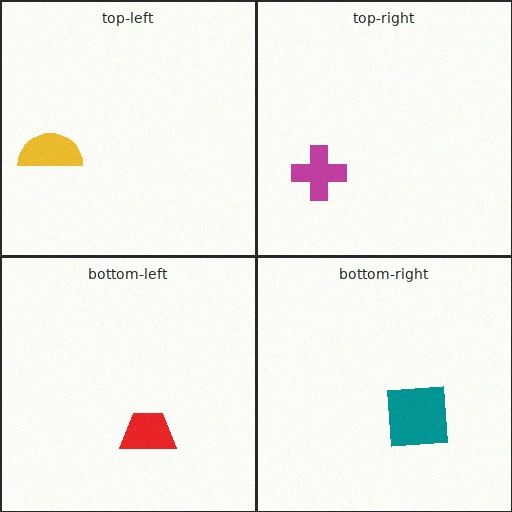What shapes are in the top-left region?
The yellow semicircle.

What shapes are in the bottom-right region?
The teal square.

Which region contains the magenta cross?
The top-right region.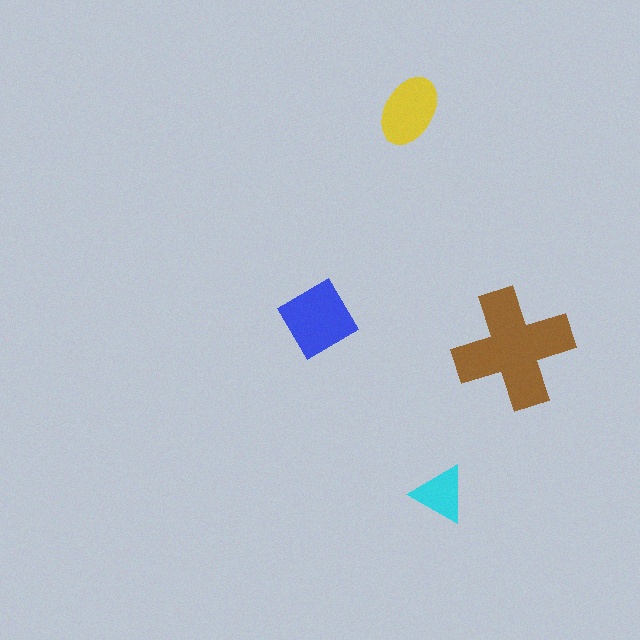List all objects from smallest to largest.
The cyan triangle, the yellow ellipse, the blue square, the brown cross.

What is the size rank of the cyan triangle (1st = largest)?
4th.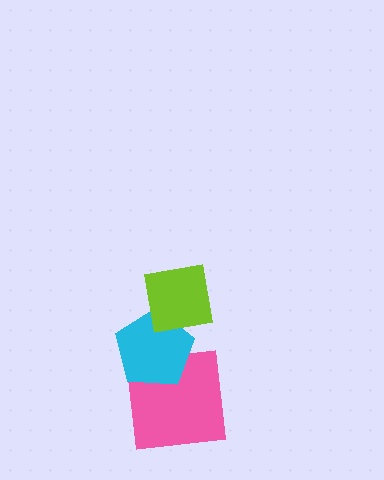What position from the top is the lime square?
The lime square is 1st from the top.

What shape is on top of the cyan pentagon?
The lime square is on top of the cyan pentagon.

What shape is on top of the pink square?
The cyan pentagon is on top of the pink square.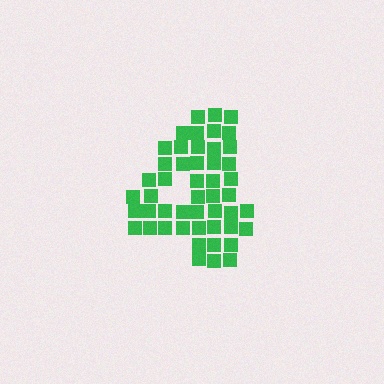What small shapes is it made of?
It is made of small squares.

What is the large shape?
The large shape is the digit 4.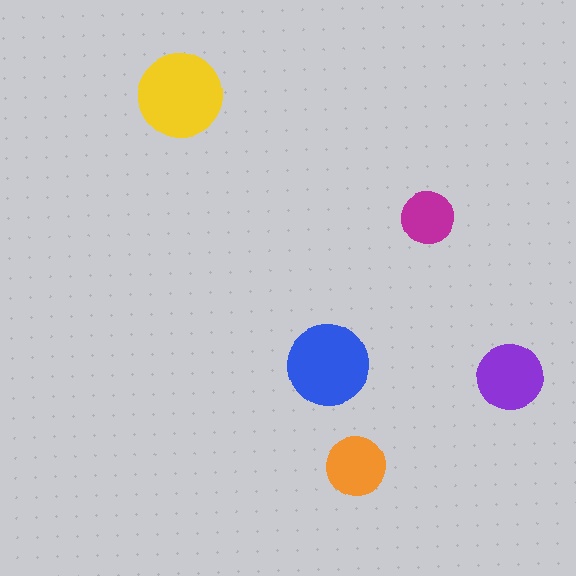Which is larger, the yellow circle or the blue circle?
The yellow one.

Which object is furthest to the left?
The yellow circle is leftmost.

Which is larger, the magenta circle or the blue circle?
The blue one.